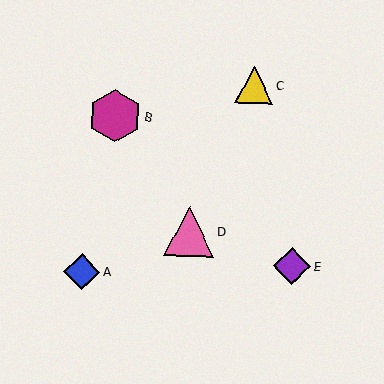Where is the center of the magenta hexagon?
The center of the magenta hexagon is at (115, 116).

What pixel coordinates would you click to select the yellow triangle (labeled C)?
Click at (254, 85) to select the yellow triangle C.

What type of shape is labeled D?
Shape D is a pink triangle.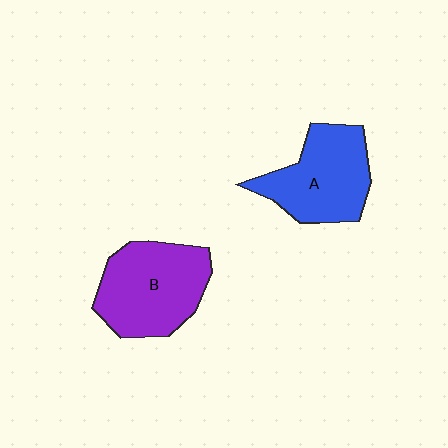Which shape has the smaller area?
Shape A (blue).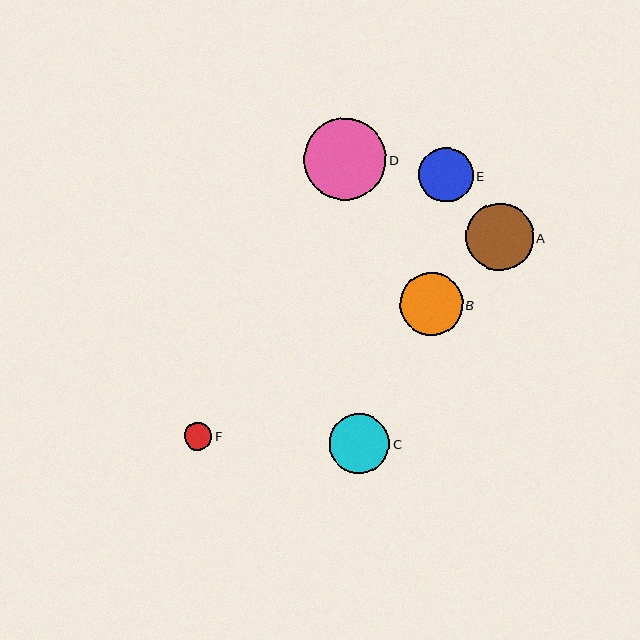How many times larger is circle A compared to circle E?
Circle A is approximately 1.2 times the size of circle E.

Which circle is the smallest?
Circle F is the smallest with a size of approximately 27 pixels.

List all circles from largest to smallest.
From largest to smallest: D, A, B, C, E, F.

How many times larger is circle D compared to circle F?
Circle D is approximately 3.0 times the size of circle F.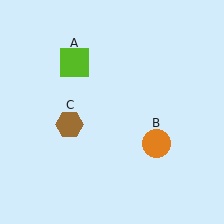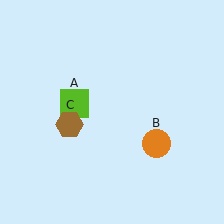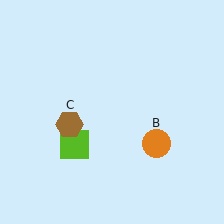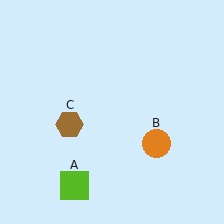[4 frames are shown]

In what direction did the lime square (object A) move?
The lime square (object A) moved down.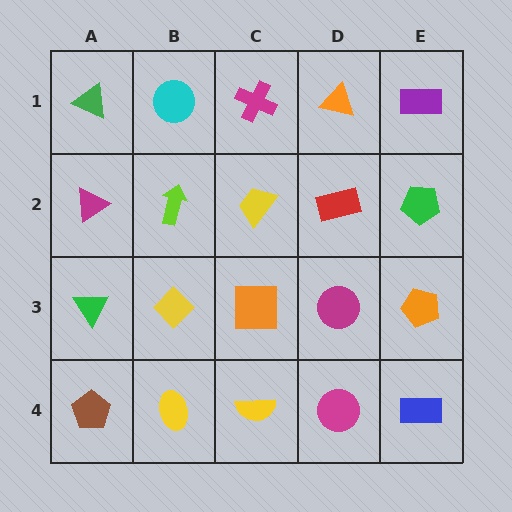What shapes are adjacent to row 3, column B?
A lime arrow (row 2, column B), a yellow ellipse (row 4, column B), a green triangle (row 3, column A), an orange square (row 3, column C).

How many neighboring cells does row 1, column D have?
3.